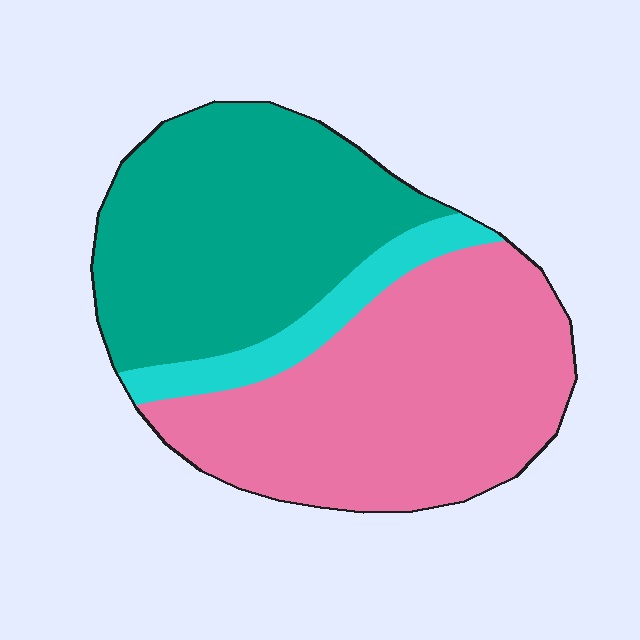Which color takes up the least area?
Cyan, at roughly 10%.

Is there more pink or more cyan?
Pink.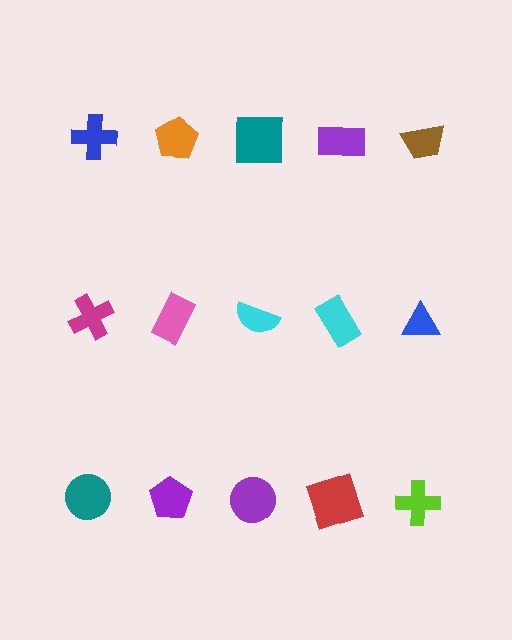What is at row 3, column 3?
A purple circle.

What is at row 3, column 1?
A teal circle.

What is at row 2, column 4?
A cyan rectangle.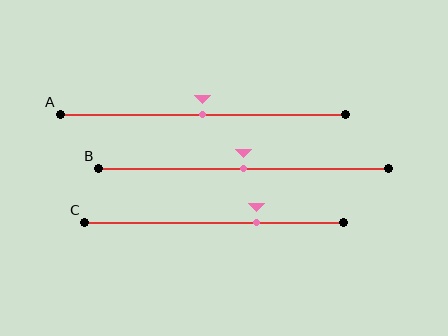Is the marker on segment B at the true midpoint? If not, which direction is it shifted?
Yes, the marker on segment B is at the true midpoint.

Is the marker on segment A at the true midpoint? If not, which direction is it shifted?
Yes, the marker on segment A is at the true midpoint.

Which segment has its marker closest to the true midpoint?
Segment A has its marker closest to the true midpoint.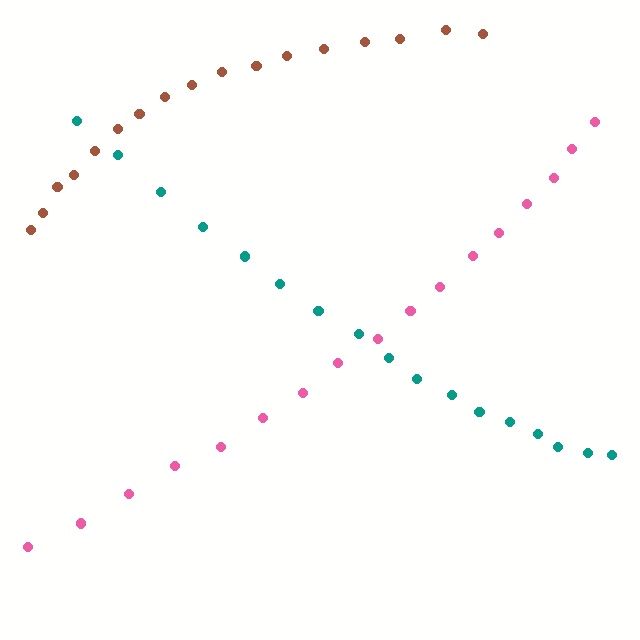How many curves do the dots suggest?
There are 3 distinct paths.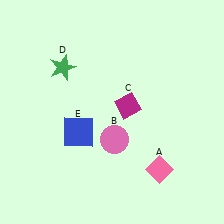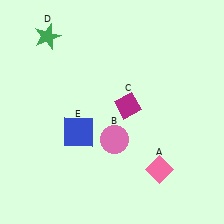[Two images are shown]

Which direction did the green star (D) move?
The green star (D) moved up.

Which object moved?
The green star (D) moved up.